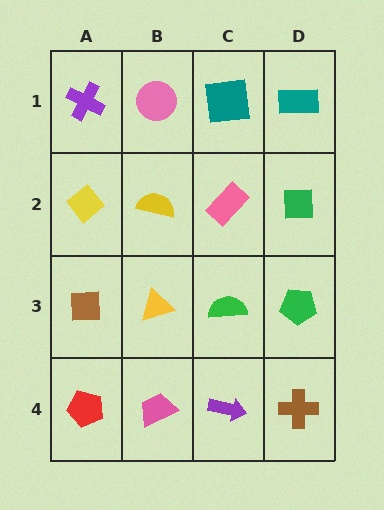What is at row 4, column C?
A purple arrow.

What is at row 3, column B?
A yellow triangle.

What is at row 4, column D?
A brown cross.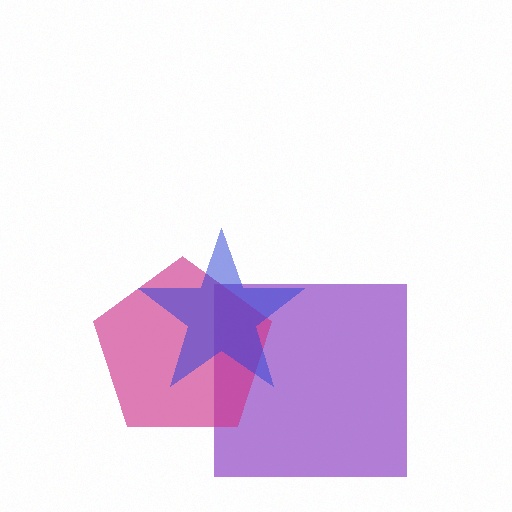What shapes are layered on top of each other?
The layered shapes are: a purple square, a magenta pentagon, a blue star.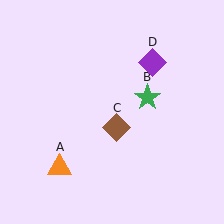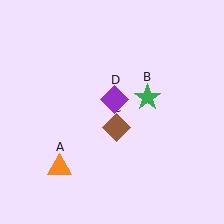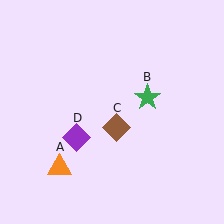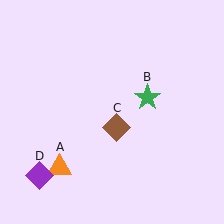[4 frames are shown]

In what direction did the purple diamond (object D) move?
The purple diamond (object D) moved down and to the left.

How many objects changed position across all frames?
1 object changed position: purple diamond (object D).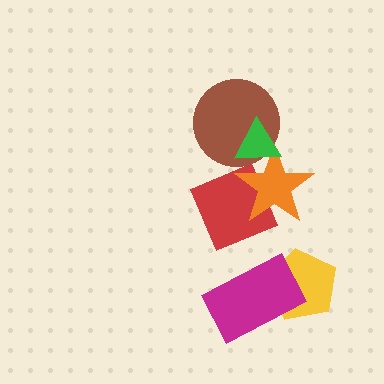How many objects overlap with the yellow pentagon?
1 object overlaps with the yellow pentagon.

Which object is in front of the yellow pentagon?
The magenta rectangle is in front of the yellow pentagon.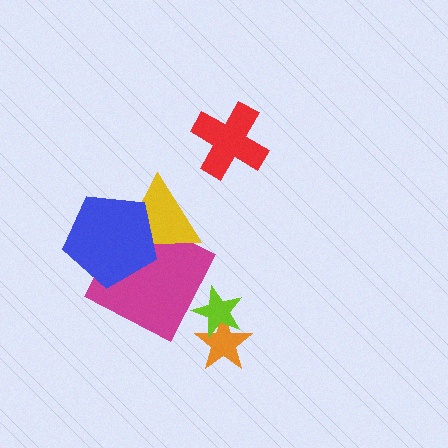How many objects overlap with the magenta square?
2 objects overlap with the magenta square.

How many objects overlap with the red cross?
0 objects overlap with the red cross.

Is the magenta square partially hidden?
Yes, it is partially covered by another shape.